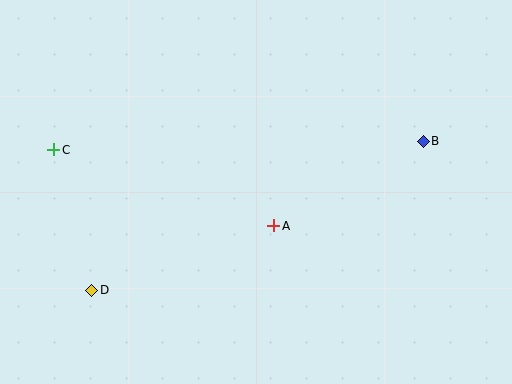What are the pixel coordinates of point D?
Point D is at (91, 290).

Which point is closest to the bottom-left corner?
Point D is closest to the bottom-left corner.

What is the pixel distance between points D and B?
The distance between D and B is 364 pixels.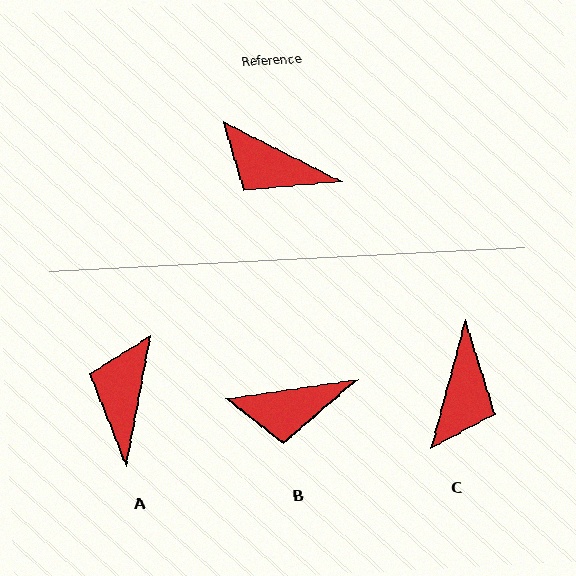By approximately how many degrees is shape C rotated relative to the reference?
Approximately 102 degrees counter-clockwise.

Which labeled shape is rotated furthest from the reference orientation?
C, about 102 degrees away.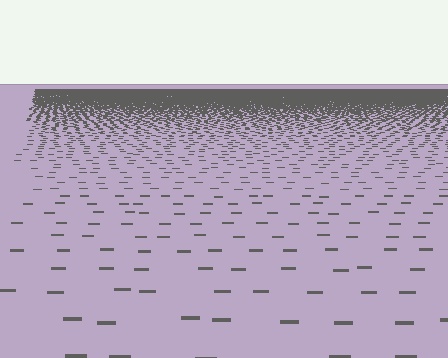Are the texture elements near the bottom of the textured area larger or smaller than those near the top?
Larger. Near the bottom, elements are closer to the viewer and appear at a bigger on-screen size.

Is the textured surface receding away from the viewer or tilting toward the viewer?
The surface is receding away from the viewer. Texture elements get smaller and denser toward the top.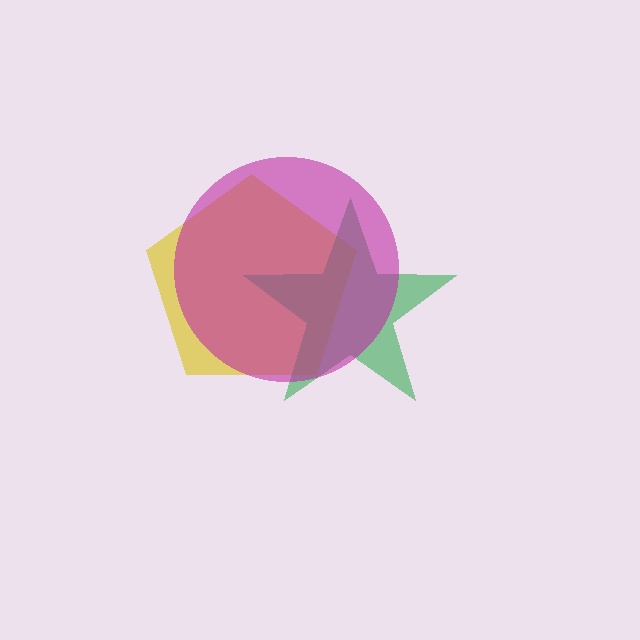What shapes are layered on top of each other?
The layered shapes are: a yellow pentagon, a green star, a magenta circle.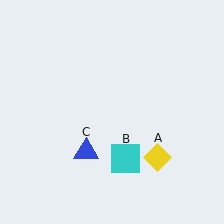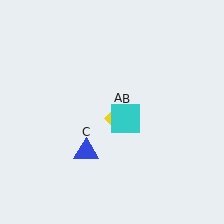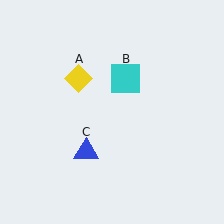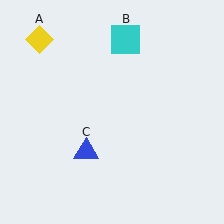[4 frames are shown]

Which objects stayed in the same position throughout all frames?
Blue triangle (object C) remained stationary.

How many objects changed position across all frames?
2 objects changed position: yellow diamond (object A), cyan square (object B).